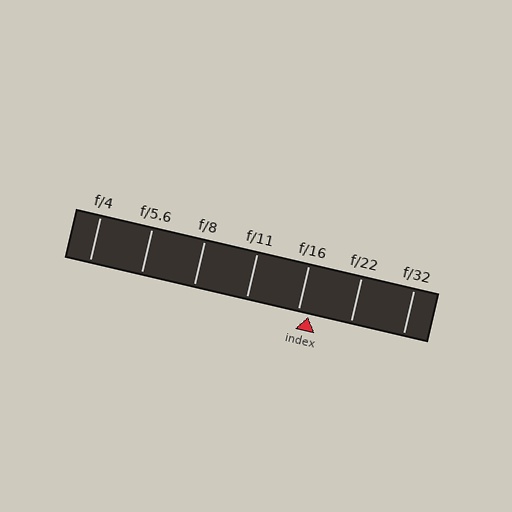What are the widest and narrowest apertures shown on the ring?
The widest aperture shown is f/4 and the narrowest is f/32.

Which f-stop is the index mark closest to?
The index mark is closest to f/16.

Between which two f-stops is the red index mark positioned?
The index mark is between f/16 and f/22.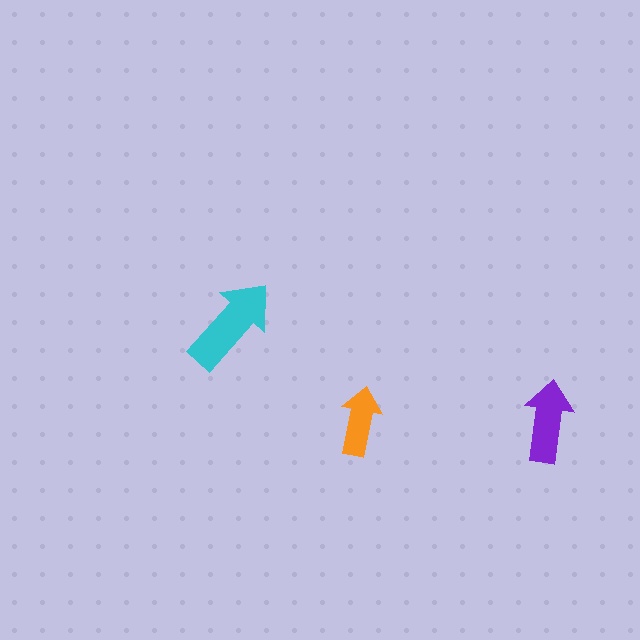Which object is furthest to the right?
The purple arrow is rightmost.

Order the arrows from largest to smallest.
the cyan one, the purple one, the orange one.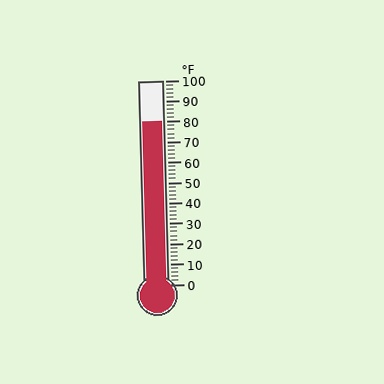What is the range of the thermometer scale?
The thermometer scale ranges from 0°F to 100°F.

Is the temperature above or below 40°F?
The temperature is above 40°F.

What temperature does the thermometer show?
The thermometer shows approximately 80°F.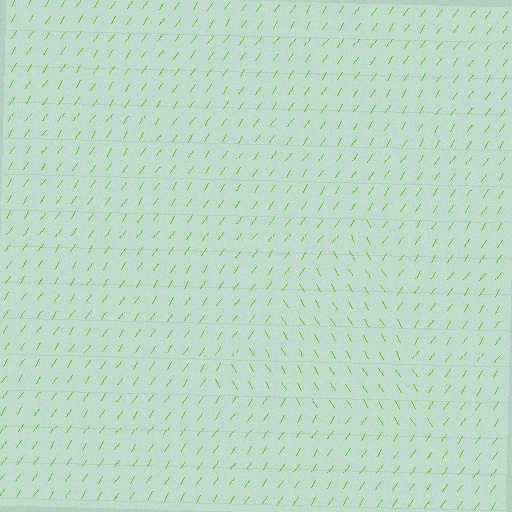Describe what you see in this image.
The image is filled with small lime line segments. A triangle region in the image has lines oriented differently from the surrounding lines, creating a visible texture boundary.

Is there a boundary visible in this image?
Yes, there is a texture boundary formed by a change in line orientation.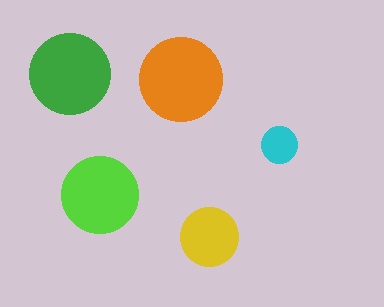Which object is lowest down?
The yellow circle is bottommost.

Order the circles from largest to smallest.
the orange one, the green one, the lime one, the yellow one, the cyan one.